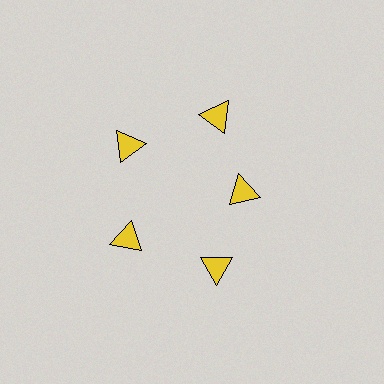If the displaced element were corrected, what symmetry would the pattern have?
It would have 5-fold rotational symmetry — the pattern would map onto itself every 72 degrees.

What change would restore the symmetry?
The symmetry would be restored by moving it outward, back onto the ring so that all 5 triangles sit at equal angles and equal distance from the center.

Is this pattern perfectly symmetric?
No. The 5 yellow triangles are arranged in a ring, but one element near the 3 o'clock position is pulled inward toward the center, breaking the 5-fold rotational symmetry.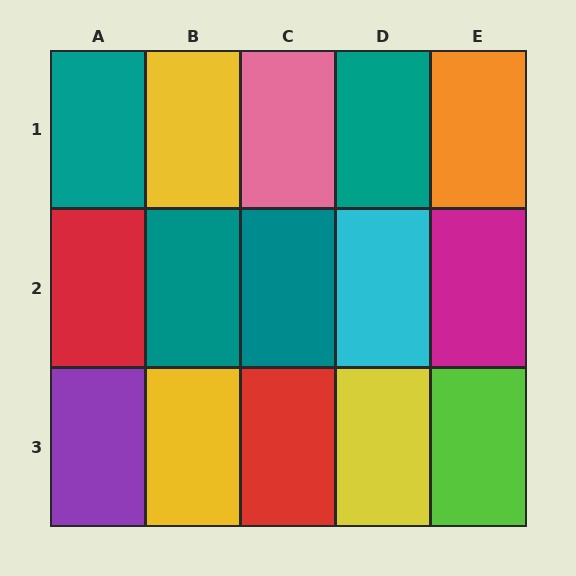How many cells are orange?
1 cell is orange.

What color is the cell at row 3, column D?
Yellow.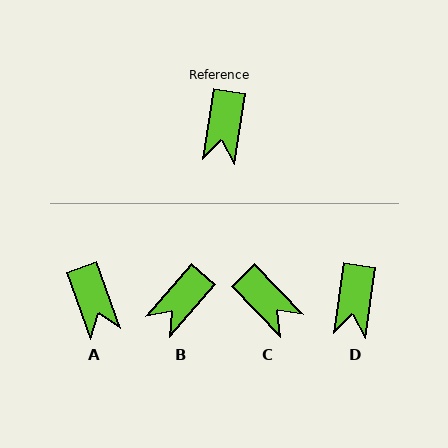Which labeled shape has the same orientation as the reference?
D.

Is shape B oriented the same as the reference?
No, it is off by about 33 degrees.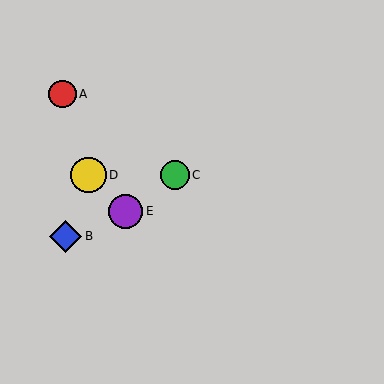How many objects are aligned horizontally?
2 objects (C, D) are aligned horizontally.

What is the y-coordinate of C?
Object C is at y≈175.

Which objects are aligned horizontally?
Objects C, D are aligned horizontally.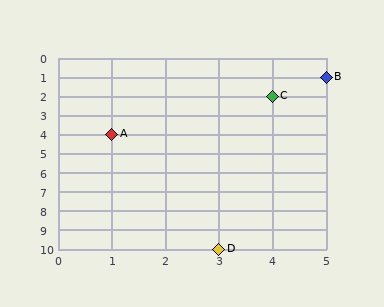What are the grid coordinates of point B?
Point B is at grid coordinates (5, 1).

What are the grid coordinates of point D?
Point D is at grid coordinates (3, 10).